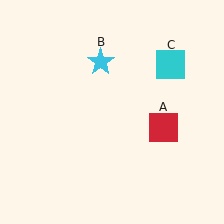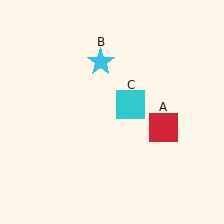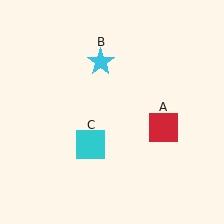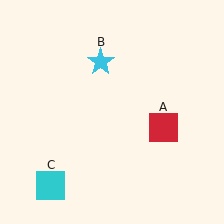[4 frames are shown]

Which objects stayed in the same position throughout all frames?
Red square (object A) and cyan star (object B) remained stationary.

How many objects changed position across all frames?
1 object changed position: cyan square (object C).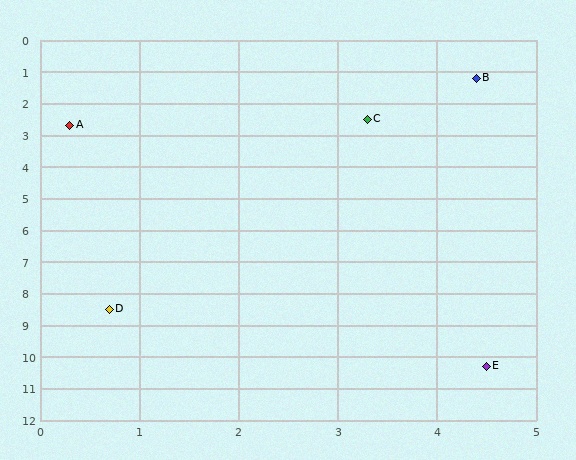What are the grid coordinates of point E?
Point E is at approximately (4.5, 10.3).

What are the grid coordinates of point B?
Point B is at approximately (4.4, 1.2).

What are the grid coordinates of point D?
Point D is at approximately (0.7, 8.5).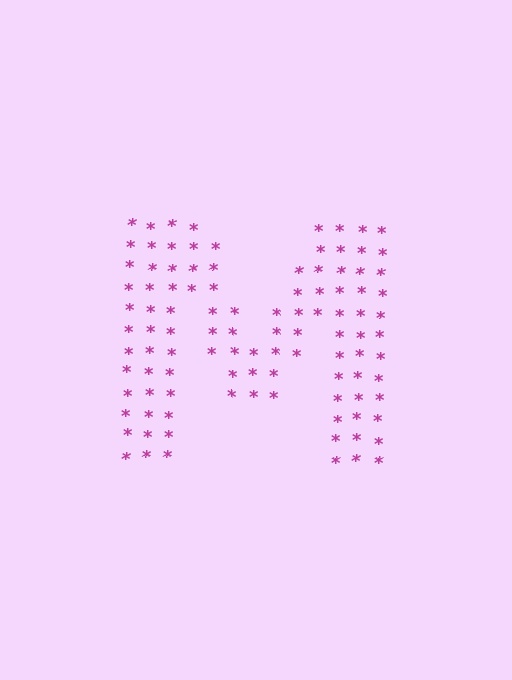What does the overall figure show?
The overall figure shows the letter M.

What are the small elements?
The small elements are asterisks.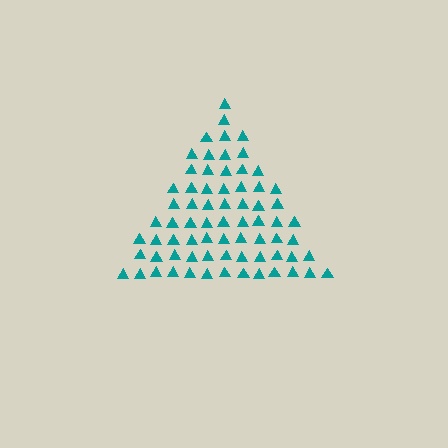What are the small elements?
The small elements are triangles.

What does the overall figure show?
The overall figure shows a triangle.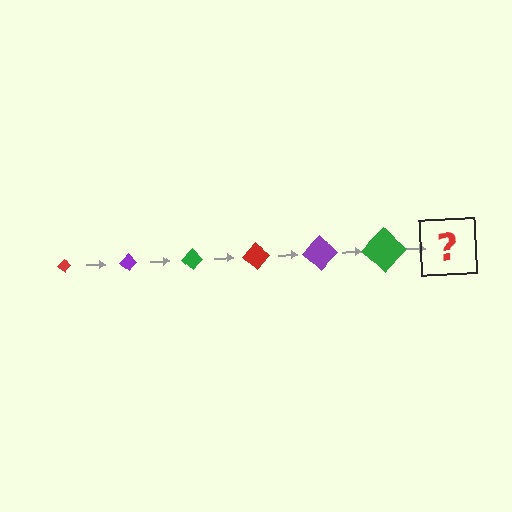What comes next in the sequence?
The next element should be a red diamond, larger than the previous one.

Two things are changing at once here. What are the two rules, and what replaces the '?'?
The two rules are that the diamond grows larger each step and the color cycles through red, purple, and green. The '?' should be a red diamond, larger than the previous one.